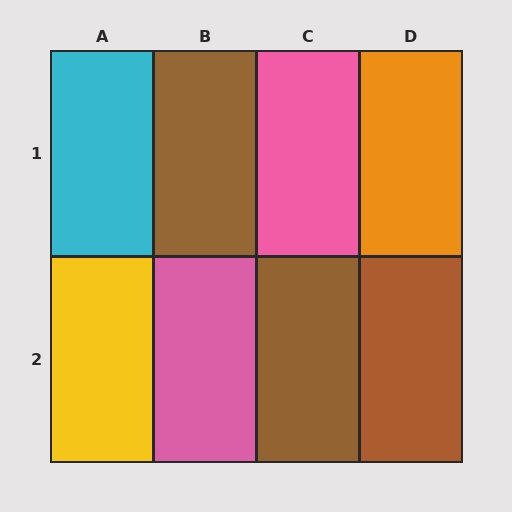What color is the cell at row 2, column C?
Brown.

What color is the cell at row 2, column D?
Brown.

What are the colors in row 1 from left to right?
Cyan, brown, pink, orange.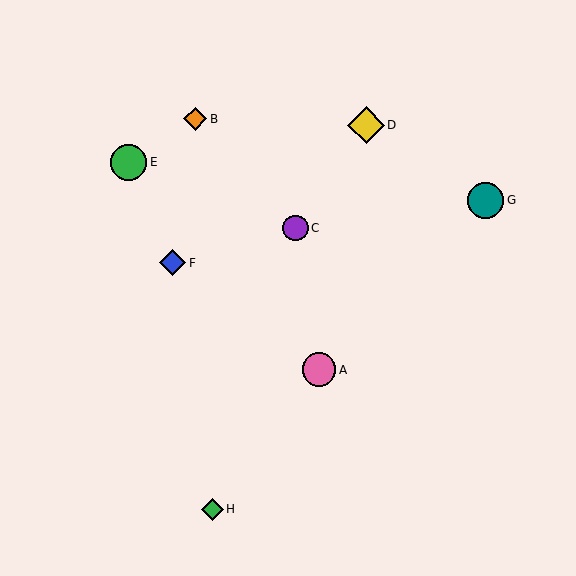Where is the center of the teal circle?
The center of the teal circle is at (485, 200).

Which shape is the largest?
The teal circle (labeled G) is the largest.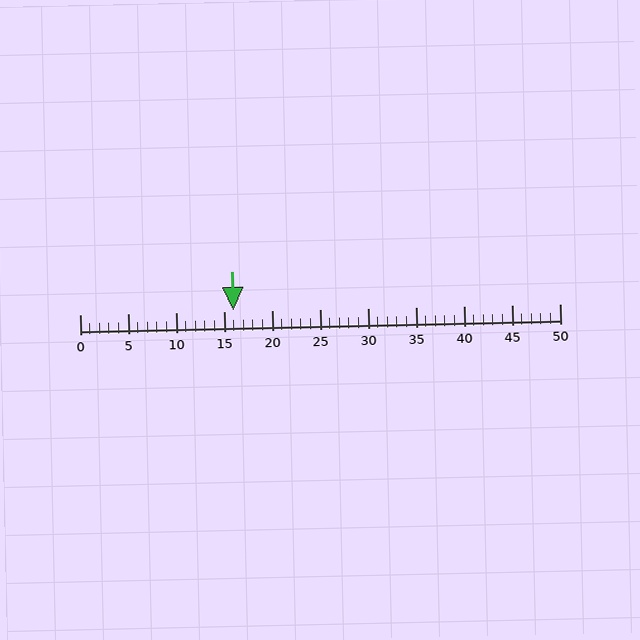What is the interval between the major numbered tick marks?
The major tick marks are spaced 5 units apart.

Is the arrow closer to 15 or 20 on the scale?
The arrow is closer to 15.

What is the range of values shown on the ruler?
The ruler shows values from 0 to 50.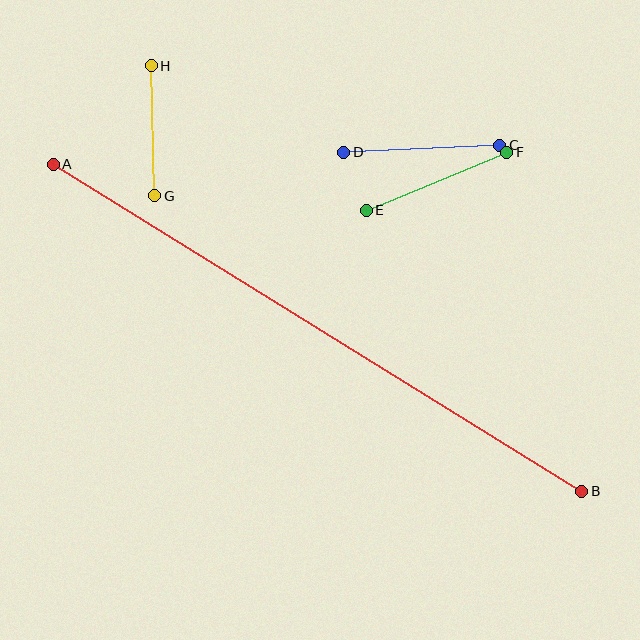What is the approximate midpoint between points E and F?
The midpoint is at approximately (437, 181) pixels.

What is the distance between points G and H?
The distance is approximately 130 pixels.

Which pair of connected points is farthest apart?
Points A and B are farthest apart.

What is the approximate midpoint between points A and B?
The midpoint is at approximately (317, 328) pixels.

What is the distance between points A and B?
The distance is approximately 621 pixels.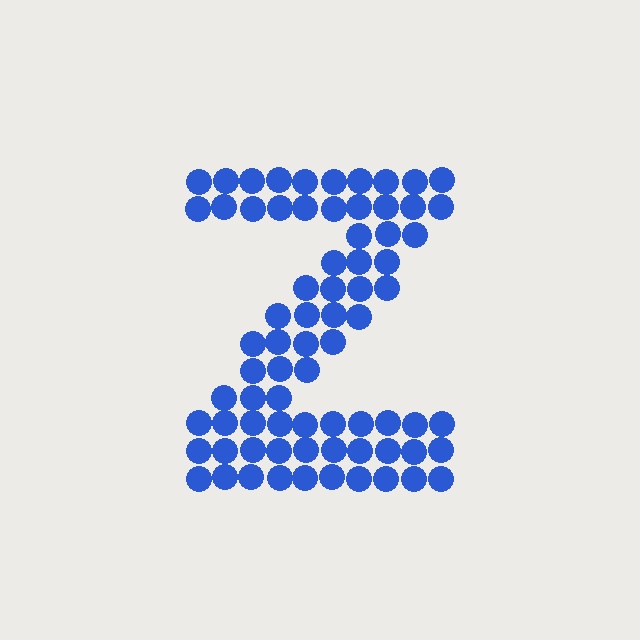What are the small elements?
The small elements are circles.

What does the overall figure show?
The overall figure shows the letter Z.